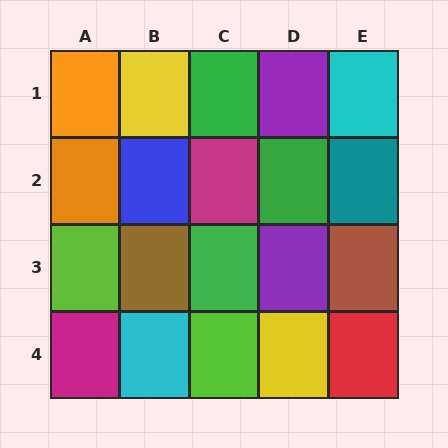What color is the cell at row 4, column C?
Lime.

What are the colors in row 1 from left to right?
Orange, yellow, green, purple, cyan.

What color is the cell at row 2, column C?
Magenta.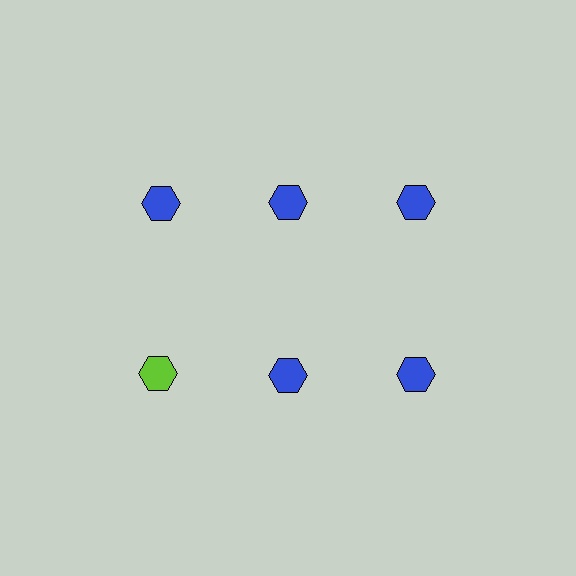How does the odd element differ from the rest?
It has a different color: lime instead of blue.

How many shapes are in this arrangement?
There are 6 shapes arranged in a grid pattern.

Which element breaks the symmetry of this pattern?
The lime hexagon in the second row, leftmost column breaks the symmetry. All other shapes are blue hexagons.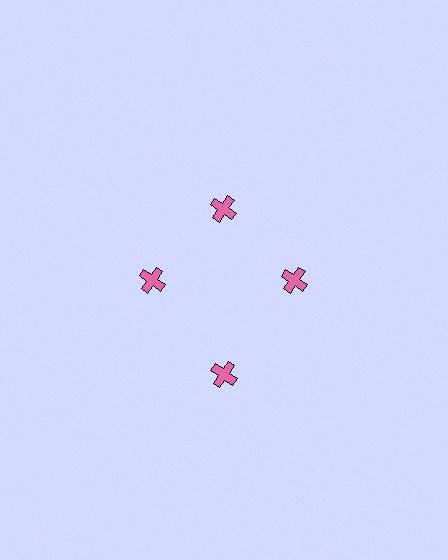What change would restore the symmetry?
The symmetry would be restored by moving it inward, back onto the ring so that all 4 crosses sit at equal angles and equal distance from the center.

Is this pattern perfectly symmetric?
No. The 4 pink crosses are arranged in a ring, but one element near the 6 o'clock position is pushed outward from the center, breaking the 4-fold rotational symmetry.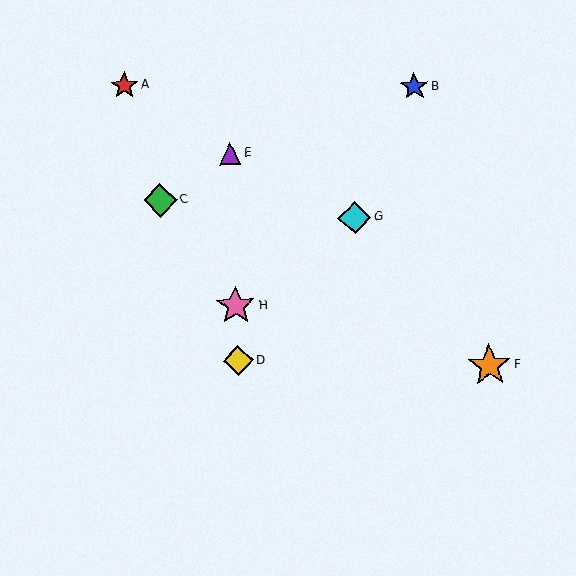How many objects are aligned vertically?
3 objects (D, E, H) are aligned vertically.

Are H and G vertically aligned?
No, H is at x≈236 and G is at x≈355.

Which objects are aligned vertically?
Objects D, E, H are aligned vertically.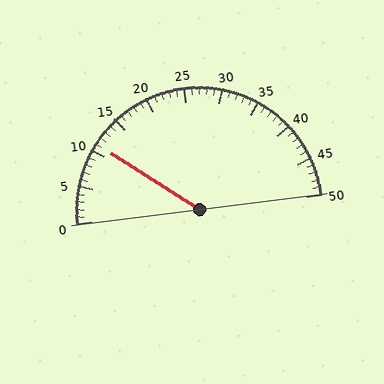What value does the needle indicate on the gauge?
The needle indicates approximately 11.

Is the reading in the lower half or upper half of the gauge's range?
The reading is in the lower half of the range (0 to 50).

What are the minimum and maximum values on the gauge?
The gauge ranges from 0 to 50.